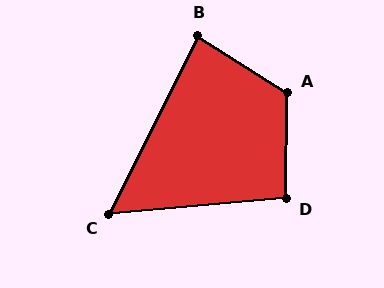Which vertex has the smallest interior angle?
C, at approximately 58 degrees.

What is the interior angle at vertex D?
Approximately 96 degrees (obtuse).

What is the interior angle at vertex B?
Approximately 84 degrees (acute).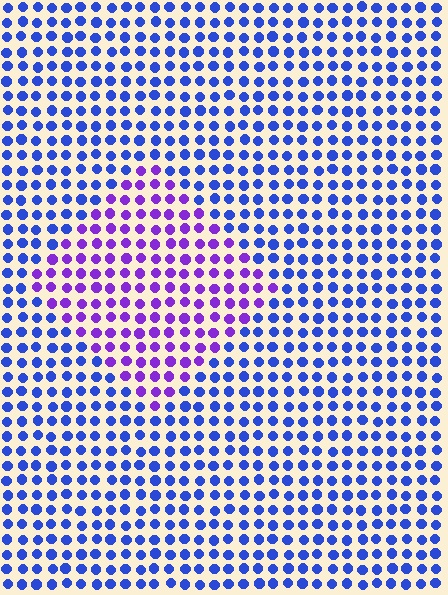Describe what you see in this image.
The image is filled with small blue elements in a uniform arrangement. A diamond-shaped region is visible where the elements are tinted to a slightly different hue, forming a subtle color boundary.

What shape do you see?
I see a diamond.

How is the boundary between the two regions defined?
The boundary is defined purely by a slight shift in hue (about 44 degrees). Spacing, size, and orientation are identical on both sides.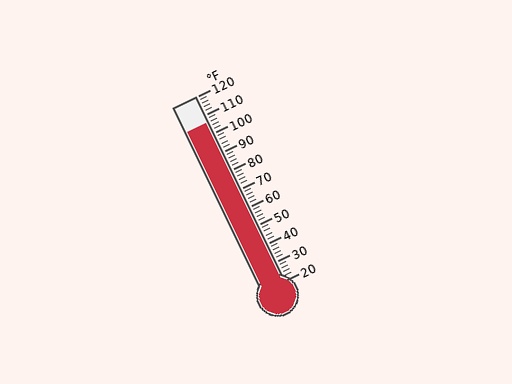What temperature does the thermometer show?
The thermometer shows approximately 106°F.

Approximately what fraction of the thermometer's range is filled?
The thermometer is filled to approximately 85% of its range.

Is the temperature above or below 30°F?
The temperature is above 30°F.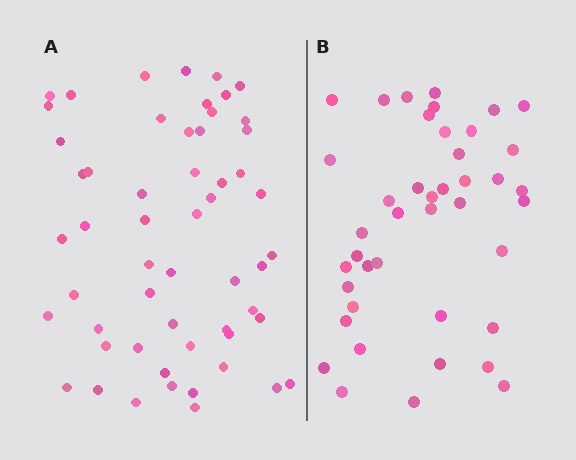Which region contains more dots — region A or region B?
Region A (the left region) has more dots.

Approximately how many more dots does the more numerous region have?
Region A has approximately 15 more dots than region B.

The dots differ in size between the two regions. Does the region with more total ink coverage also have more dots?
No. Region B has more total ink coverage because its dots are larger, but region A actually contains more individual dots. Total area can be misleading — the number of items is what matters here.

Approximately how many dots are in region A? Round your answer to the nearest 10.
About 60 dots. (The exact count is 55, which rounds to 60.)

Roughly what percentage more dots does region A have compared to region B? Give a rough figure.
About 30% more.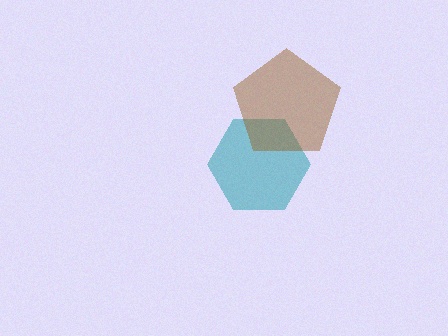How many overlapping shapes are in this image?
There are 2 overlapping shapes in the image.